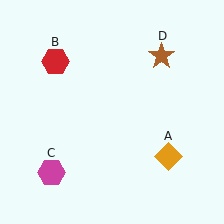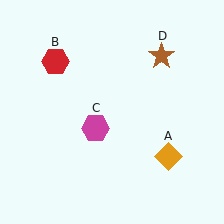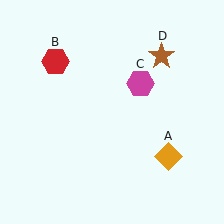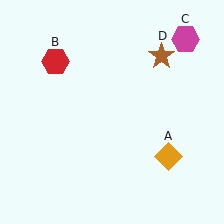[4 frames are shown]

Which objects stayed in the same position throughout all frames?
Orange diamond (object A) and red hexagon (object B) and brown star (object D) remained stationary.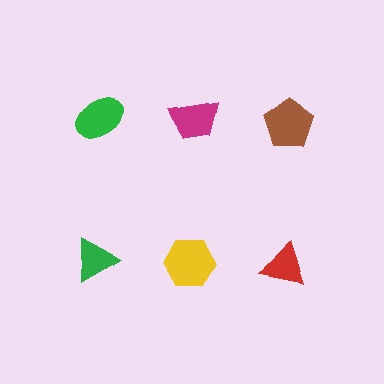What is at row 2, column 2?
A yellow hexagon.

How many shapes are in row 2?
3 shapes.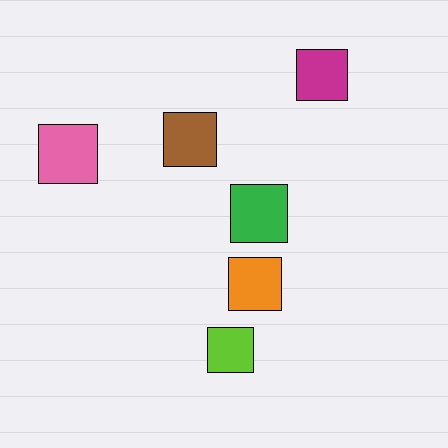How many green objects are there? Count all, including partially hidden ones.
There is 1 green object.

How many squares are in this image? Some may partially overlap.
There are 6 squares.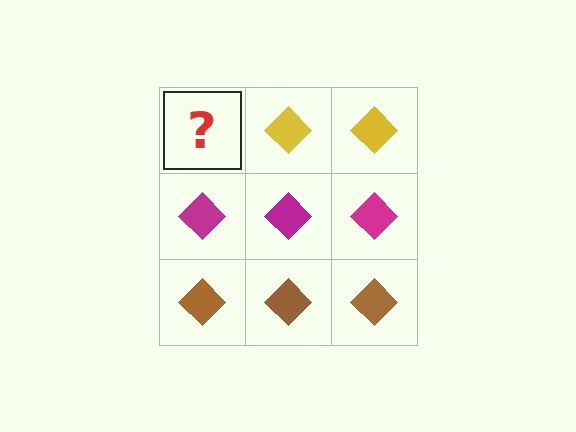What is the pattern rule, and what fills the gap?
The rule is that each row has a consistent color. The gap should be filled with a yellow diamond.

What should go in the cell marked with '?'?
The missing cell should contain a yellow diamond.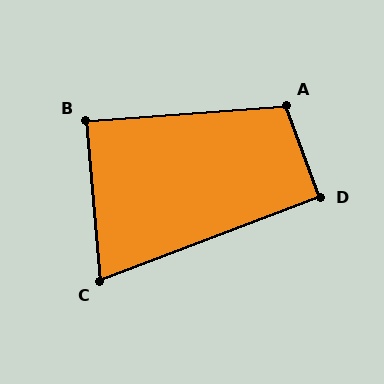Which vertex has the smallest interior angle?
C, at approximately 74 degrees.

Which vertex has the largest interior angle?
A, at approximately 106 degrees.